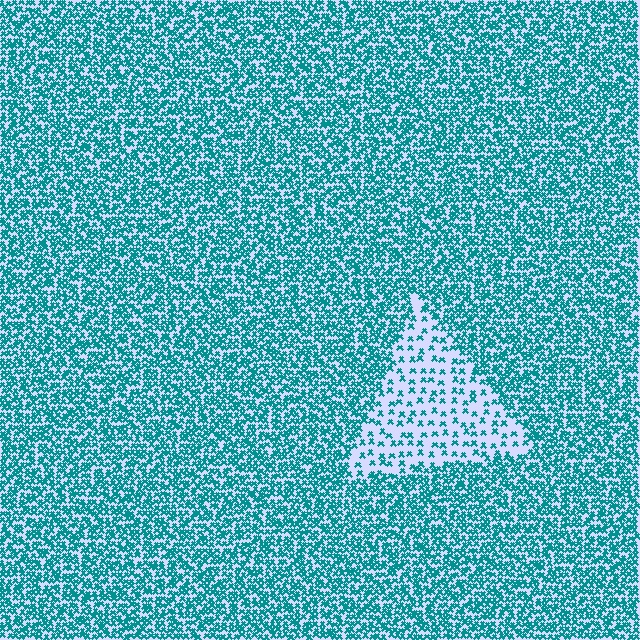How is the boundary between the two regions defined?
The boundary is defined by a change in element density (approximately 2.9x ratio). All elements are the same color, size, and shape.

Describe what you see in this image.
The image contains small teal elements arranged at two different densities. A triangle-shaped region is visible where the elements are less densely packed than the surrounding area.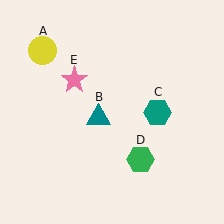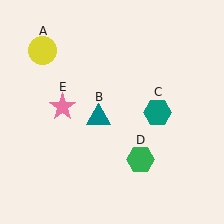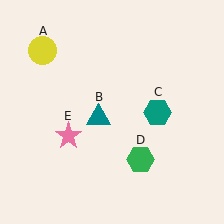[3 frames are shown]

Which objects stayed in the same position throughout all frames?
Yellow circle (object A) and teal triangle (object B) and teal hexagon (object C) and green hexagon (object D) remained stationary.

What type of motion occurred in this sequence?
The pink star (object E) rotated counterclockwise around the center of the scene.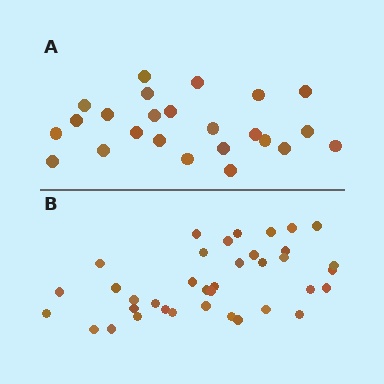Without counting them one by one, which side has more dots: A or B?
Region B (the bottom region) has more dots.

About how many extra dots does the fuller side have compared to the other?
Region B has approximately 15 more dots than region A.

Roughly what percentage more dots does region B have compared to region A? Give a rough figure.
About 55% more.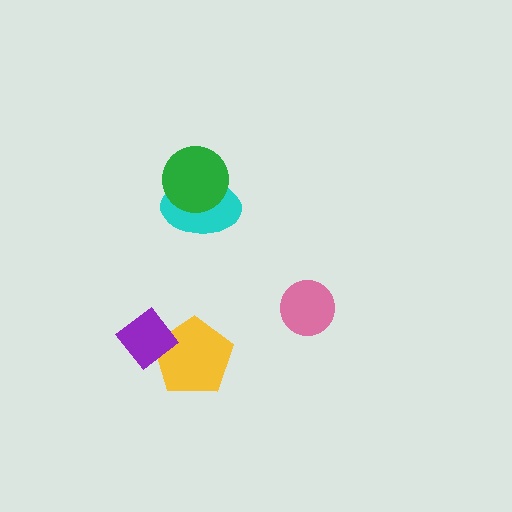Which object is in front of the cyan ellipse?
The green circle is in front of the cyan ellipse.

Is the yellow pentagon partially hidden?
Yes, it is partially covered by another shape.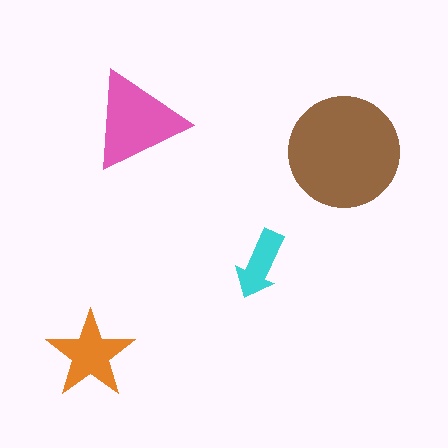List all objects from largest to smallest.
The brown circle, the pink triangle, the orange star, the cyan arrow.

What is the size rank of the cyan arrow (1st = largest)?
4th.